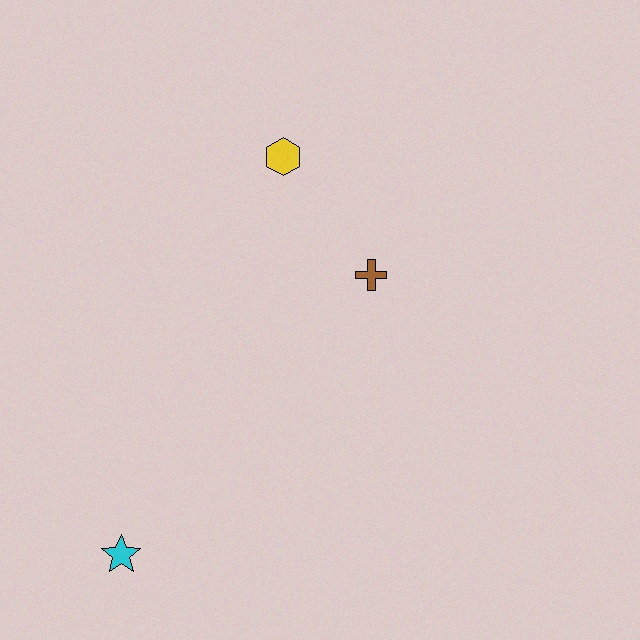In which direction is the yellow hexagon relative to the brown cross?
The yellow hexagon is above the brown cross.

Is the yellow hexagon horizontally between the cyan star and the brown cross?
Yes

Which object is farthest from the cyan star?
The yellow hexagon is farthest from the cyan star.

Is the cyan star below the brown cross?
Yes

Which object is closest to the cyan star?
The brown cross is closest to the cyan star.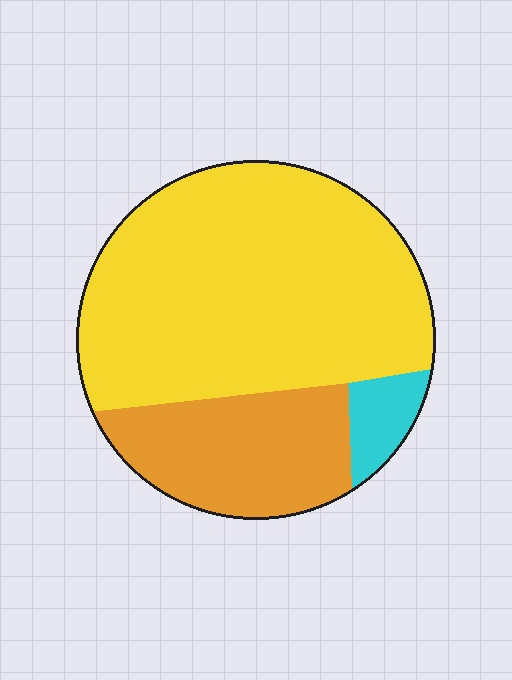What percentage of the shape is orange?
Orange takes up between a quarter and a half of the shape.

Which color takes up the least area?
Cyan, at roughly 5%.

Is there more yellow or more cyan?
Yellow.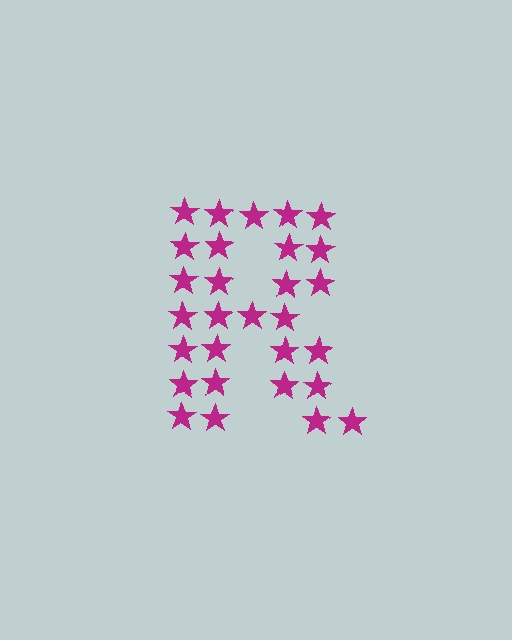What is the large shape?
The large shape is the letter R.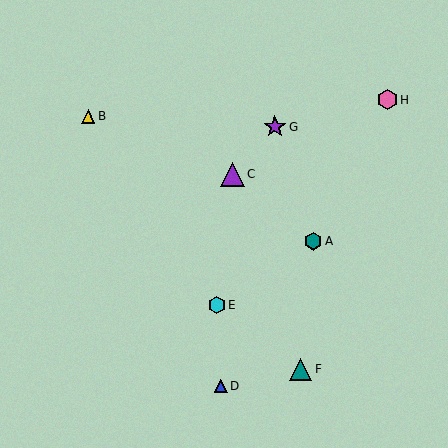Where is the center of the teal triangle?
The center of the teal triangle is at (300, 369).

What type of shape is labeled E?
Shape E is a cyan hexagon.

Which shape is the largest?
The purple triangle (labeled C) is the largest.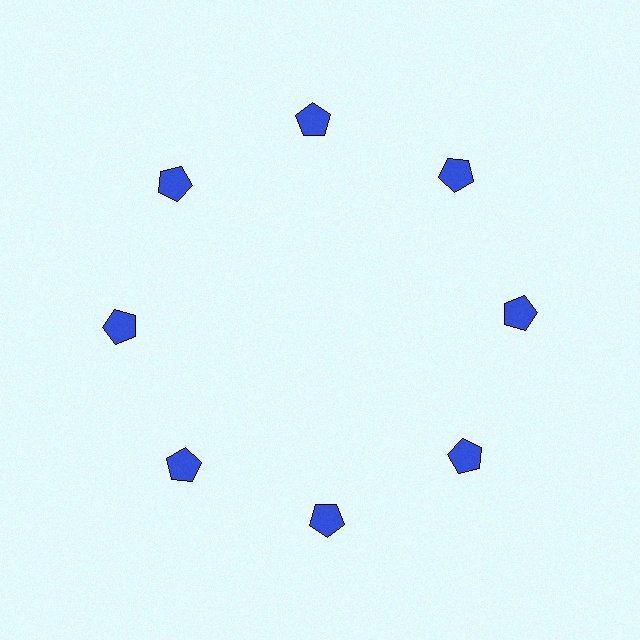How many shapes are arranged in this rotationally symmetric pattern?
There are 8 shapes, arranged in 8 groups of 1.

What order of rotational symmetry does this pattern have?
This pattern has 8-fold rotational symmetry.